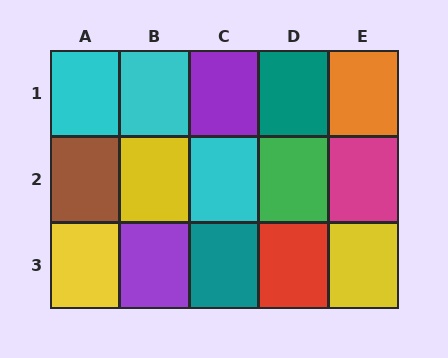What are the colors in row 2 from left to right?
Brown, yellow, cyan, green, magenta.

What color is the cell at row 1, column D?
Teal.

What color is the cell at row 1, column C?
Purple.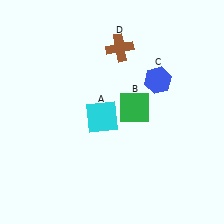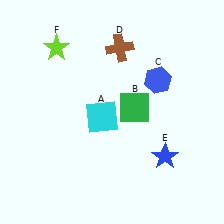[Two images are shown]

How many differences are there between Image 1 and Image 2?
There are 2 differences between the two images.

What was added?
A blue star (E), a lime star (F) were added in Image 2.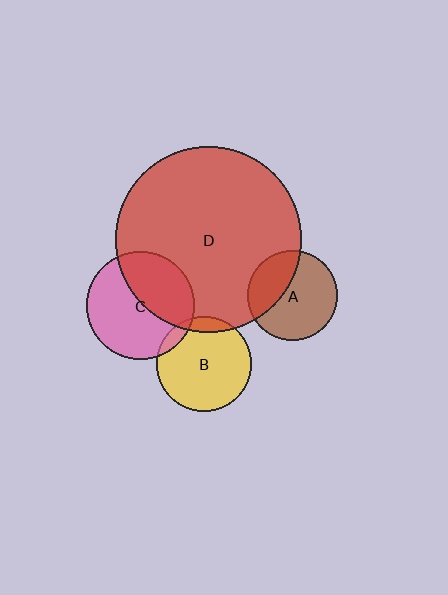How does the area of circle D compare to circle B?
Approximately 3.8 times.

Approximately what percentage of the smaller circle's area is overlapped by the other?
Approximately 40%.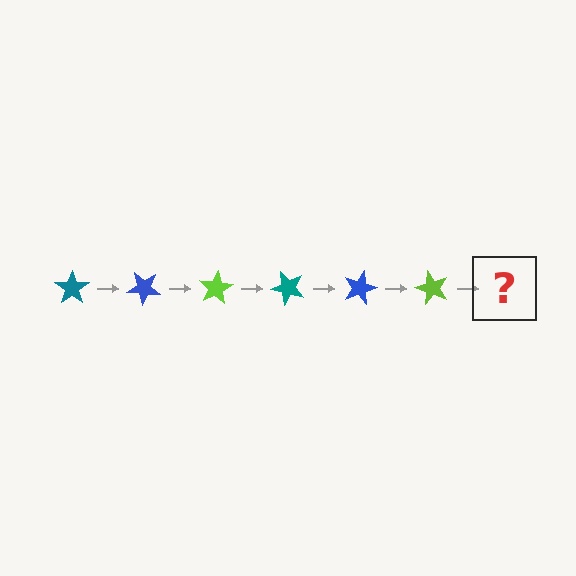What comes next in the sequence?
The next element should be a teal star, rotated 240 degrees from the start.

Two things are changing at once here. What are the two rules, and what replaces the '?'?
The two rules are that it rotates 40 degrees each step and the color cycles through teal, blue, and lime. The '?' should be a teal star, rotated 240 degrees from the start.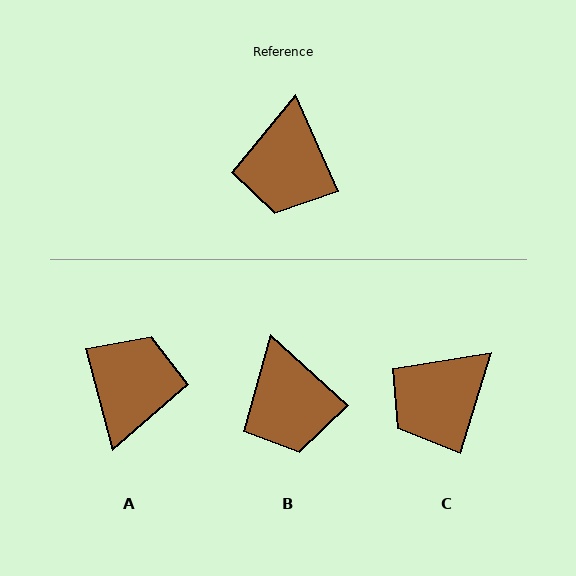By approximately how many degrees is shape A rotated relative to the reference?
Approximately 171 degrees counter-clockwise.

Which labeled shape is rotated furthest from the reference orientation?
A, about 171 degrees away.